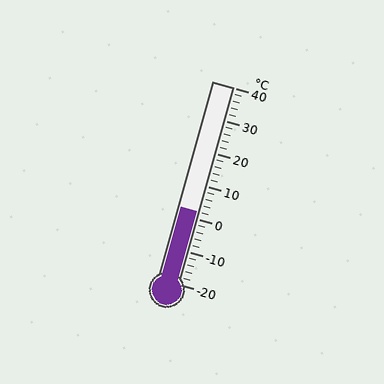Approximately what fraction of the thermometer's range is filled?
The thermometer is filled to approximately 35% of its range.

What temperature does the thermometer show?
The thermometer shows approximately 2°C.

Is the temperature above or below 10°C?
The temperature is below 10°C.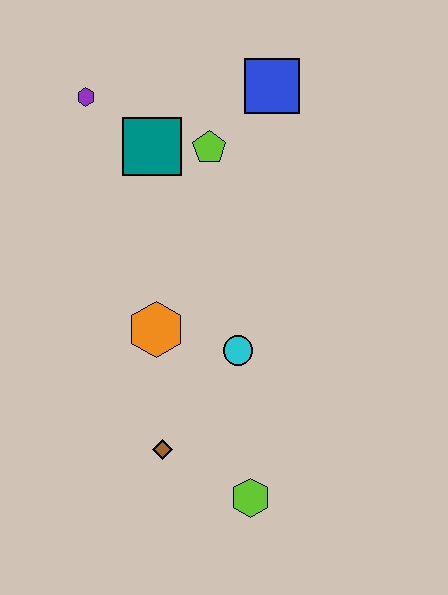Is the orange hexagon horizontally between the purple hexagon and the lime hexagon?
Yes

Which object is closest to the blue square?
The lime pentagon is closest to the blue square.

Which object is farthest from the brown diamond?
The blue square is farthest from the brown diamond.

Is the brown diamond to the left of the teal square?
No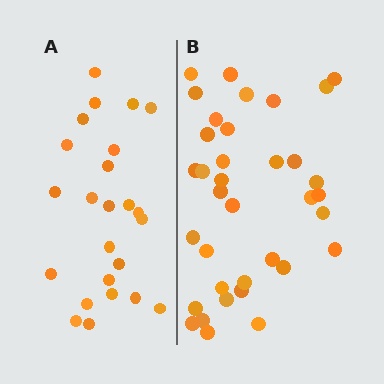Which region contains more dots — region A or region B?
Region B (the right region) has more dots.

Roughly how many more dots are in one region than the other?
Region B has roughly 12 or so more dots than region A.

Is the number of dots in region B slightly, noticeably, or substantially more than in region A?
Region B has substantially more. The ratio is roughly 1.5 to 1.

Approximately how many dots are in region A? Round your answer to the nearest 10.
About 20 dots. (The exact count is 24, which rounds to 20.)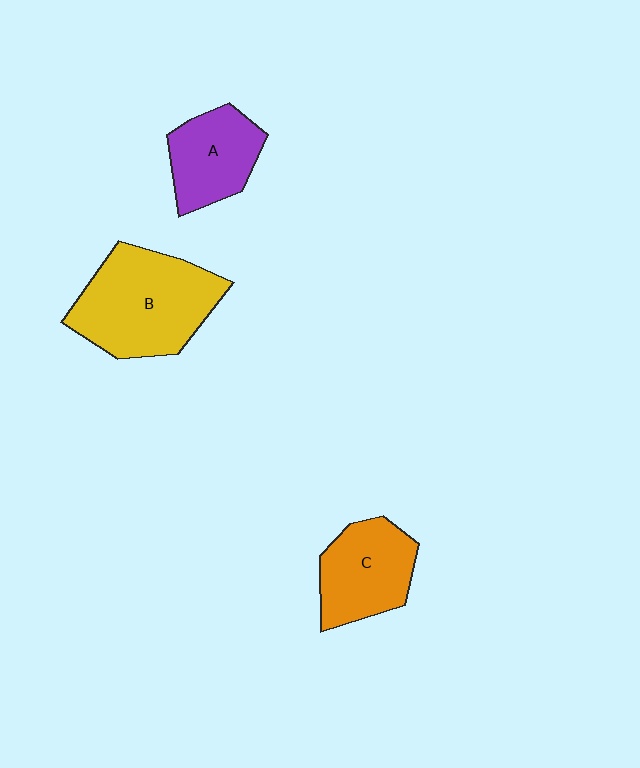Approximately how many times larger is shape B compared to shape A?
Approximately 1.7 times.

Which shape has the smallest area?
Shape A (purple).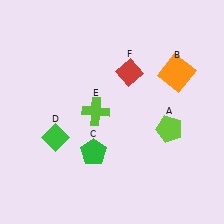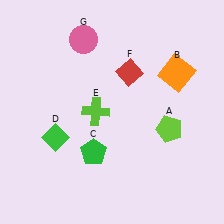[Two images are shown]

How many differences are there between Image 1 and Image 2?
There is 1 difference between the two images.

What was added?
A pink circle (G) was added in Image 2.